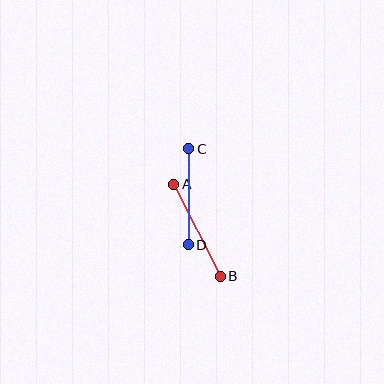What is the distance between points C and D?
The distance is approximately 96 pixels.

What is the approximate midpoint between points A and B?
The midpoint is at approximately (197, 230) pixels.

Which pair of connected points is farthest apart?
Points A and B are farthest apart.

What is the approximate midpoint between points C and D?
The midpoint is at approximately (189, 197) pixels.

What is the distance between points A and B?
The distance is approximately 103 pixels.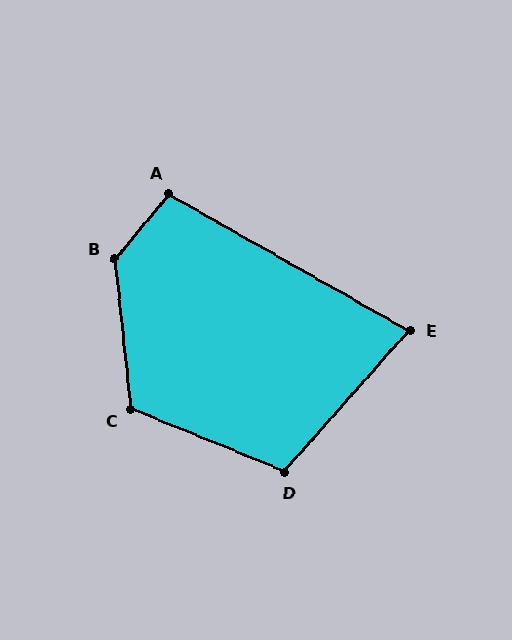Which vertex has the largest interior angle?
B, at approximately 135 degrees.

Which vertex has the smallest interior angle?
E, at approximately 78 degrees.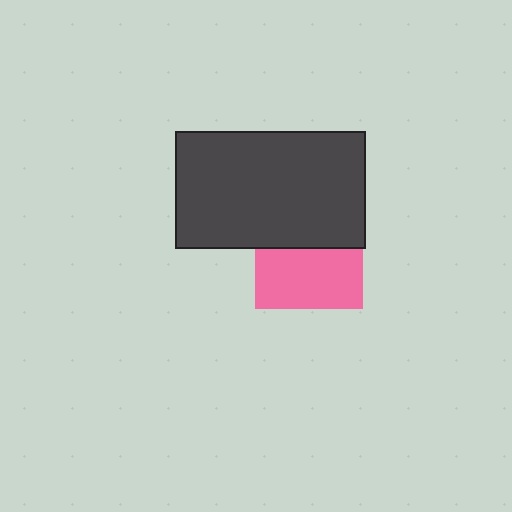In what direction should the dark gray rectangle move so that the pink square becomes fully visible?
The dark gray rectangle should move up. That is the shortest direction to clear the overlap and leave the pink square fully visible.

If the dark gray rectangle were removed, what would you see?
You would see the complete pink square.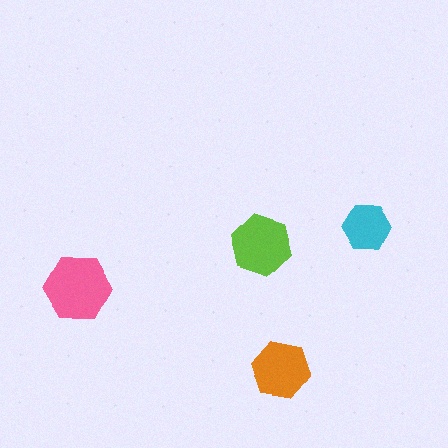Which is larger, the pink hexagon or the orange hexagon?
The pink one.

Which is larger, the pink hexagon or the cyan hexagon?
The pink one.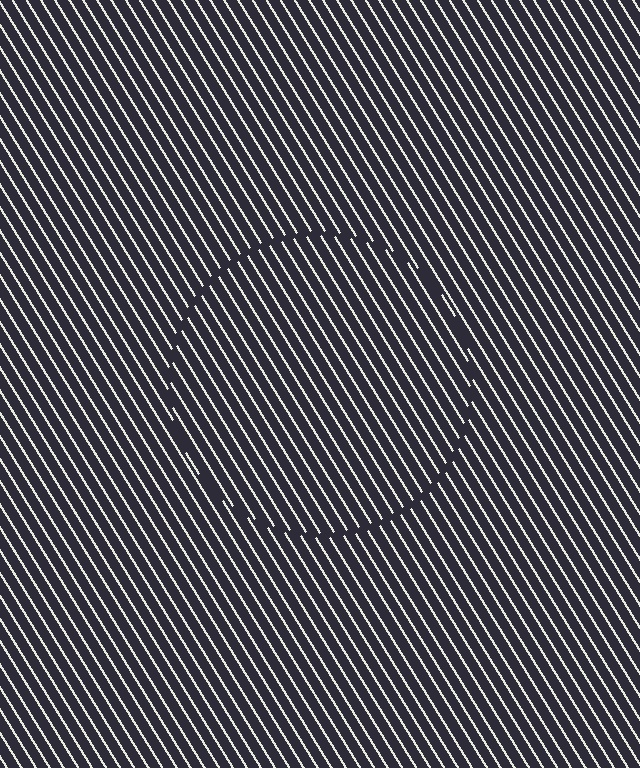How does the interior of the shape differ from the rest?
The interior of the shape contains the same grating, shifted by half a period — the contour is defined by the phase discontinuity where line-ends from the inner and outer gratings abut.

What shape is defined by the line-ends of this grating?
An illusory circle. The interior of the shape contains the same grating, shifted by half a period — the contour is defined by the phase discontinuity where line-ends from the inner and outer gratings abut.